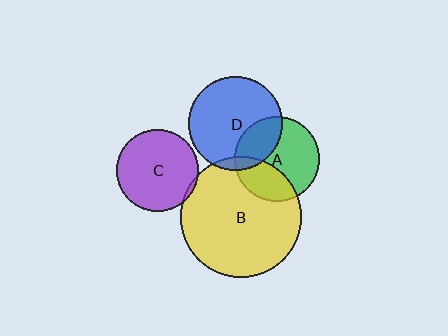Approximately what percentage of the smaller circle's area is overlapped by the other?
Approximately 5%.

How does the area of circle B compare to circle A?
Approximately 2.0 times.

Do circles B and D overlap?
Yes.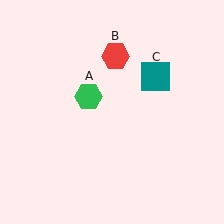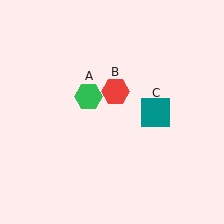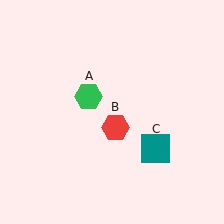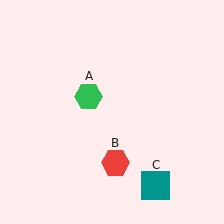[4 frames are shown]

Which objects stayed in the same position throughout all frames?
Green hexagon (object A) remained stationary.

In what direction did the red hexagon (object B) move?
The red hexagon (object B) moved down.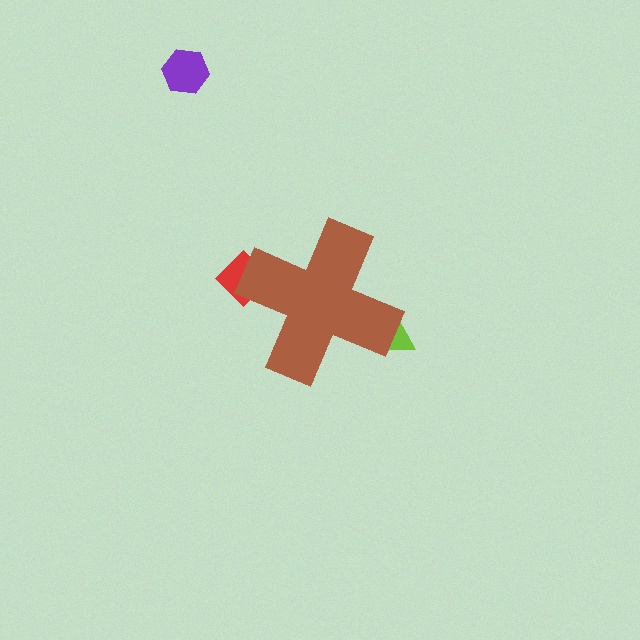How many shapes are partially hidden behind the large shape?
2 shapes are partially hidden.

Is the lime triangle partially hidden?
Yes, the lime triangle is partially hidden behind the brown cross.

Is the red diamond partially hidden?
Yes, the red diamond is partially hidden behind the brown cross.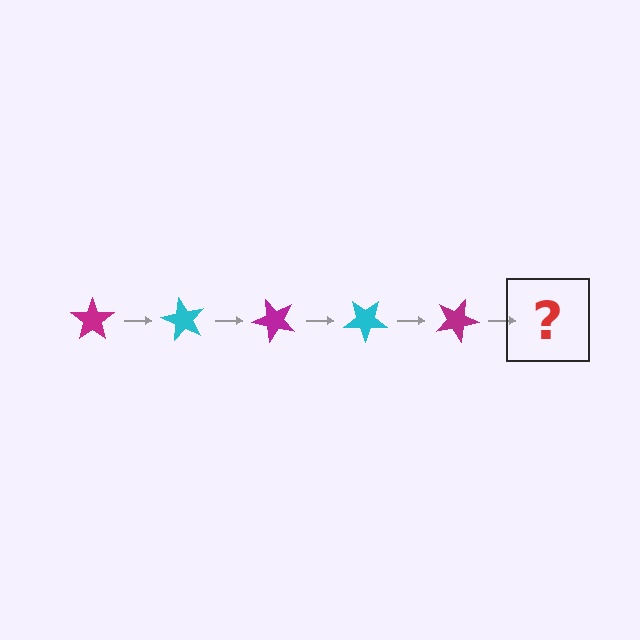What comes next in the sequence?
The next element should be a cyan star, rotated 300 degrees from the start.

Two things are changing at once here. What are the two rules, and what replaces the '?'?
The two rules are that it rotates 60 degrees each step and the color cycles through magenta and cyan. The '?' should be a cyan star, rotated 300 degrees from the start.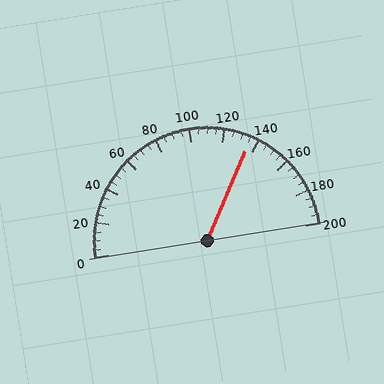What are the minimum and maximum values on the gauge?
The gauge ranges from 0 to 200.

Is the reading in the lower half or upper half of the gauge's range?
The reading is in the upper half of the range (0 to 200).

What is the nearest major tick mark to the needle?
The nearest major tick mark is 140.